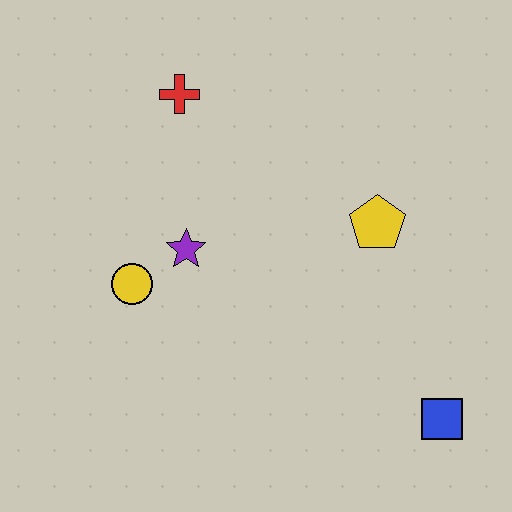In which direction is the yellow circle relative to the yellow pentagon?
The yellow circle is to the left of the yellow pentagon.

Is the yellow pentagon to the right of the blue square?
No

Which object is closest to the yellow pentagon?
The purple star is closest to the yellow pentagon.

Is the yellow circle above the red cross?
No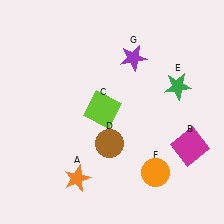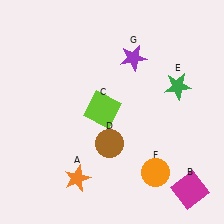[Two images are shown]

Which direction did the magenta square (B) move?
The magenta square (B) moved down.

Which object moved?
The magenta square (B) moved down.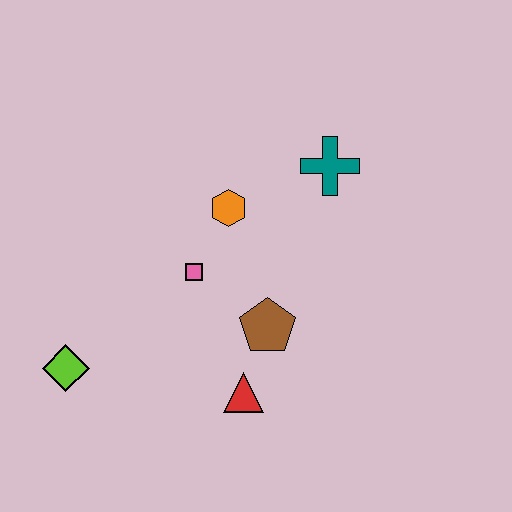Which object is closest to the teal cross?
The orange hexagon is closest to the teal cross.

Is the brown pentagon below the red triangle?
No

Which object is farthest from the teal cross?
The lime diamond is farthest from the teal cross.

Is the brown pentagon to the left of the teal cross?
Yes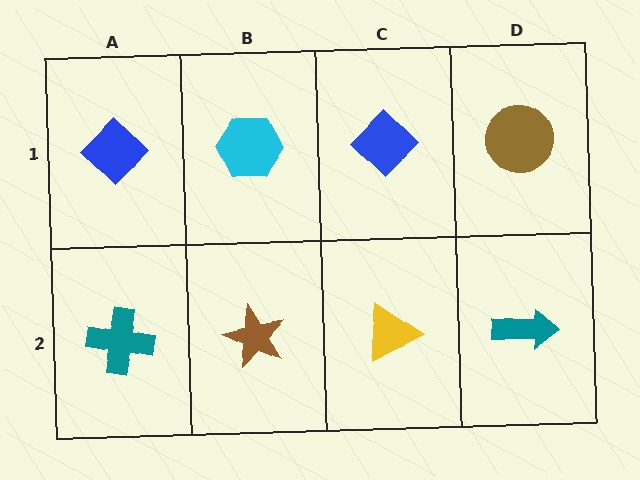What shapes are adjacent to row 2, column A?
A blue diamond (row 1, column A), a brown star (row 2, column B).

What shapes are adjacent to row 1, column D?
A teal arrow (row 2, column D), a blue diamond (row 1, column C).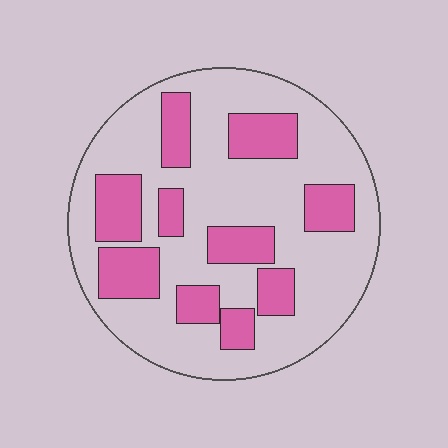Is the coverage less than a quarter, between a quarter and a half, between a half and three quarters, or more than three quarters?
Between a quarter and a half.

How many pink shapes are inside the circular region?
10.